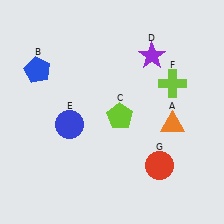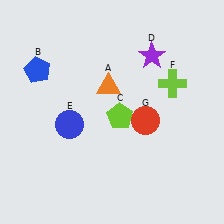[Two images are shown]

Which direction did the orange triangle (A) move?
The orange triangle (A) moved left.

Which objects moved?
The objects that moved are: the orange triangle (A), the red circle (G).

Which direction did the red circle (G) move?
The red circle (G) moved up.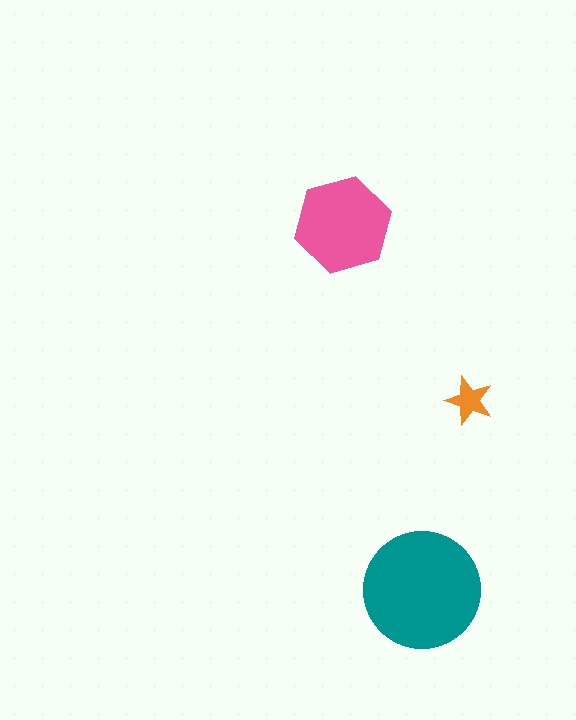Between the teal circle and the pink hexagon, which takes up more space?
The teal circle.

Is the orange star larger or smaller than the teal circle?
Smaller.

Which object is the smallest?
The orange star.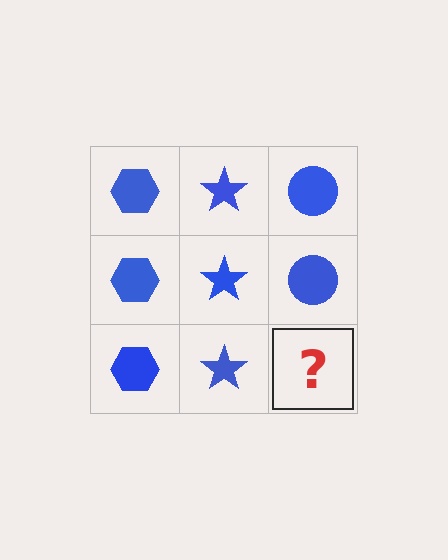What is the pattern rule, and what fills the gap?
The rule is that each column has a consistent shape. The gap should be filled with a blue circle.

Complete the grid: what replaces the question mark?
The question mark should be replaced with a blue circle.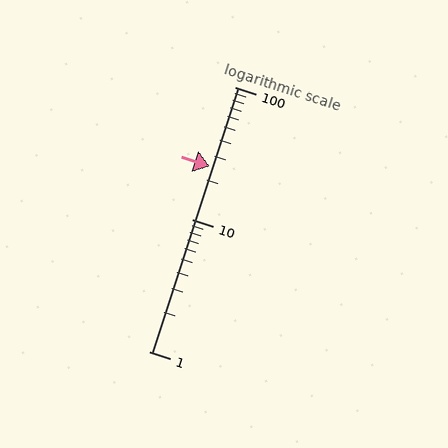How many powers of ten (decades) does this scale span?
The scale spans 2 decades, from 1 to 100.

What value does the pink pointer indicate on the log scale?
The pointer indicates approximately 25.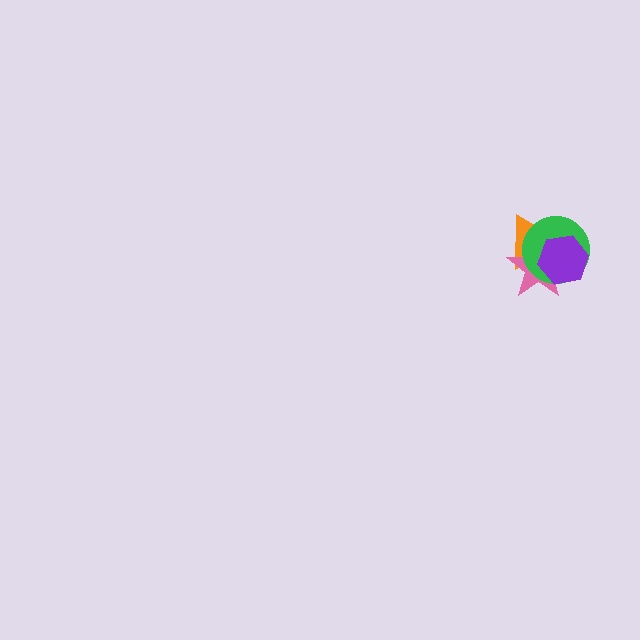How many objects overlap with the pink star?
3 objects overlap with the pink star.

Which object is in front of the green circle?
The purple hexagon is in front of the green circle.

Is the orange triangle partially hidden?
Yes, it is partially covered by another shape.